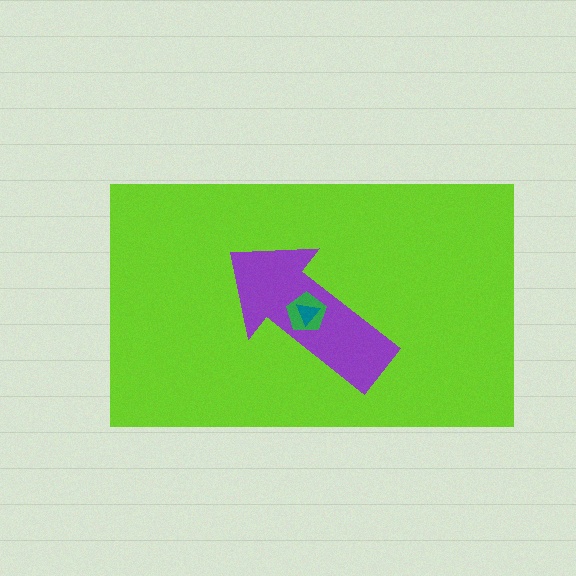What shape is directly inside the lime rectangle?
The purple arrow.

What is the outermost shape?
The lime rectangle.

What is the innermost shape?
The teal triangle.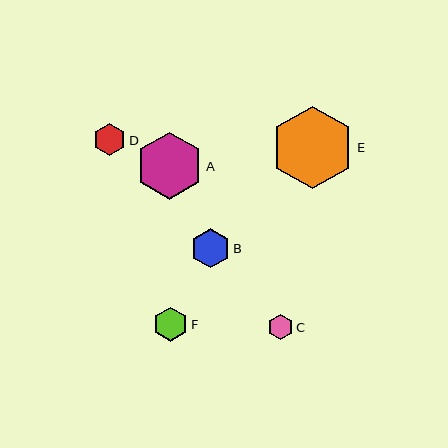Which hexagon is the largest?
Hexagon E is the largest with a size of approximately 82 pixels.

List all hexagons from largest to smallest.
From largest to smallest: E, A, B, F, D, C.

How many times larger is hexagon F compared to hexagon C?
Hexagon F is approximately 1.4 times the size of hexagon C.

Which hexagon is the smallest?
Hexagon C is the smallest with a size of approximately 25 pixels.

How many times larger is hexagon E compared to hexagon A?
Hexagon E is approximately 1.2 times the size of hexagon A.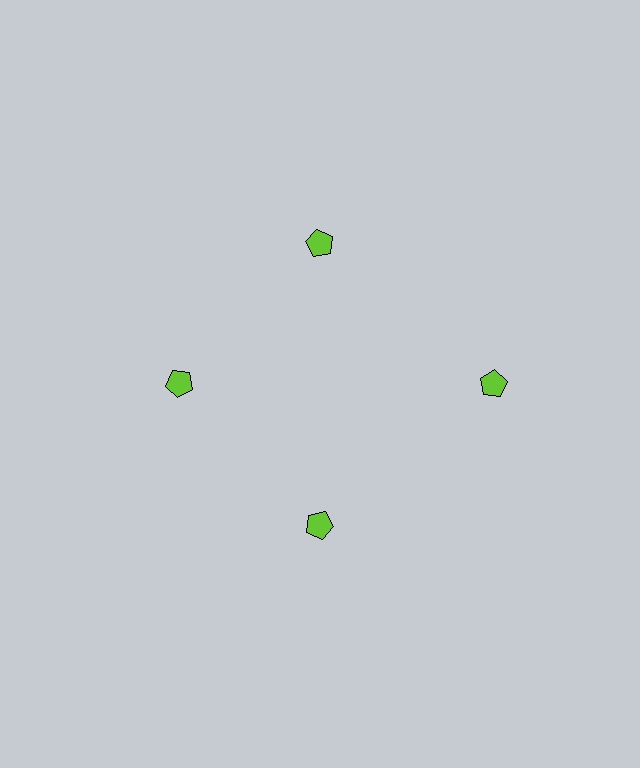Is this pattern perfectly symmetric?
No. The 4 lime pentagons are arranged in a ring, but one element near the 3 o'clock position is pushed outward from the center, breaking the 4-fold rotational symmetry.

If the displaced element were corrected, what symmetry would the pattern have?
It would have 4-fold rotational symmetry — the pattern would map onto itself every 90 degrees.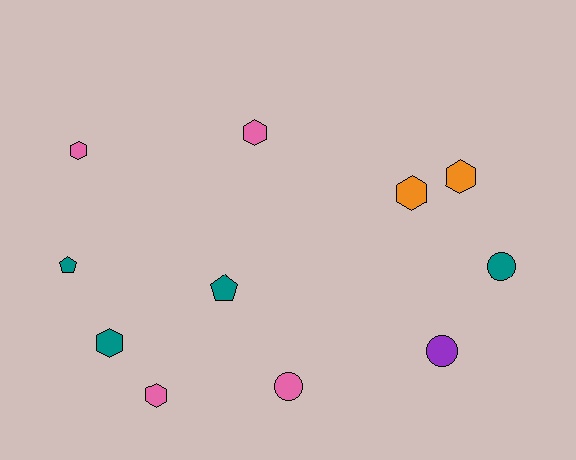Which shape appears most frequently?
Hexagon, with 6 objects.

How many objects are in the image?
There are 11 objects.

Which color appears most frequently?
Pink, with 4 objects.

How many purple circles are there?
There is 1 purple circle.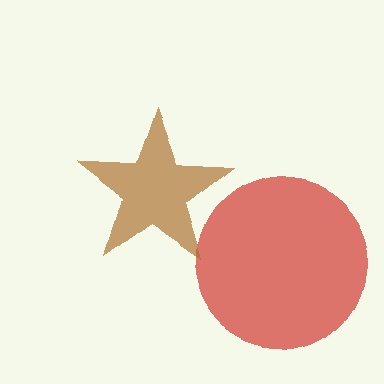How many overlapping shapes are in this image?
There are 2 overlapping shapes in the image.